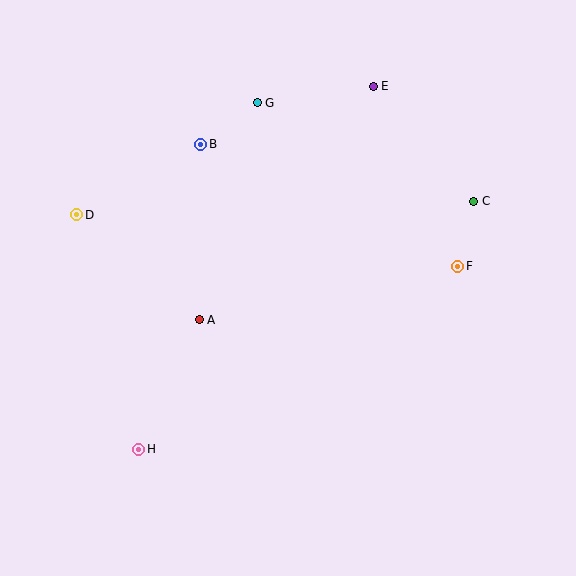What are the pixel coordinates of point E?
Point E is at (373, 86).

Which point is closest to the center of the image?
Point A at (199, 320) is closest to the center.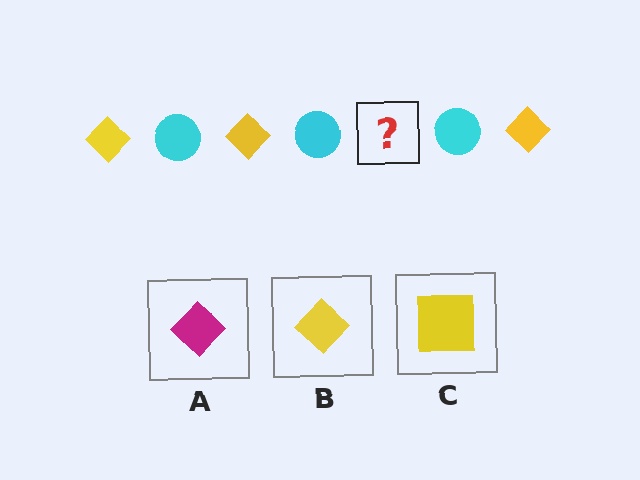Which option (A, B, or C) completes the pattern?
B.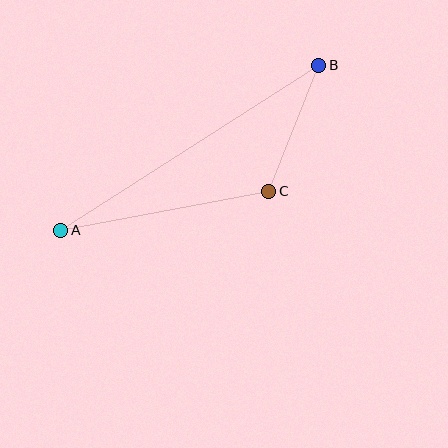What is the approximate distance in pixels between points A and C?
The distance between A and C is approximately 212 pixels.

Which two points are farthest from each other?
Points A and B are farthest from each other.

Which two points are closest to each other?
Points B and C are closest to each other.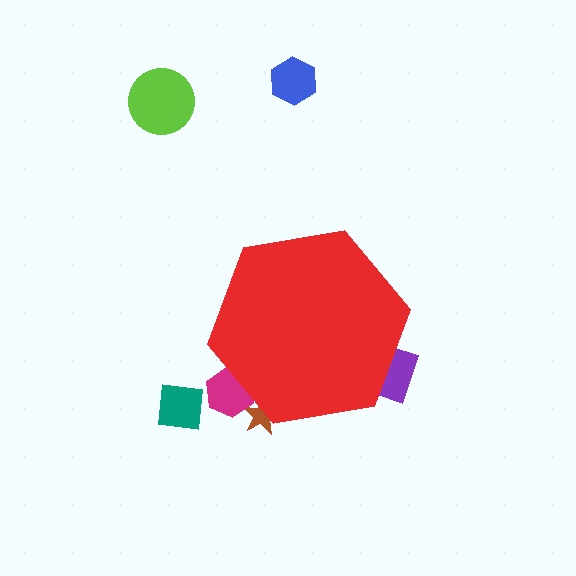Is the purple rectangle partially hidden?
Yes, the purple rectangle is partially hidden behind the red hexagon.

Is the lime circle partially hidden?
No, the lime circle is fully visible.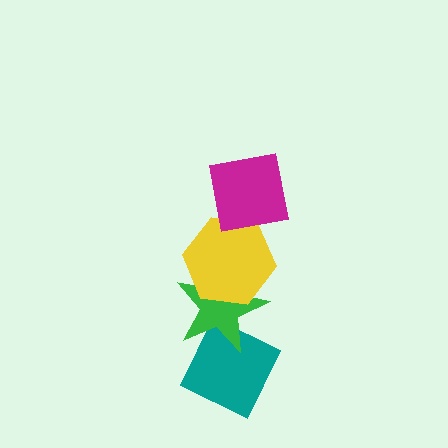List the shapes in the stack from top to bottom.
From top to bottom: the magenta square, the yellow hexagon, the green star, the teal diamond.